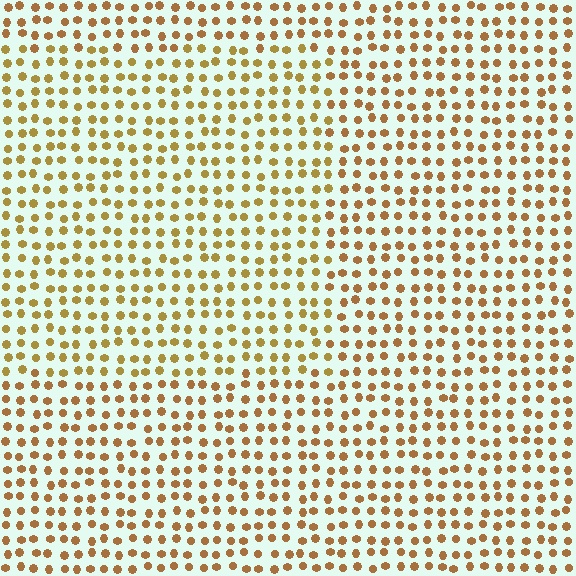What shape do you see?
I see a rectangle.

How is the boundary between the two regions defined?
The boundary is defined purely by a slight shift in hue (about 19 degrees). Spacing, size, and orientation are identical on both sides.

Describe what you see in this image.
The image is filled with small brown elements in a uniform arrangement. A rectangle-shaped region is visible where the elements are tinted to a slightly different hue, forming a subtle color boundary.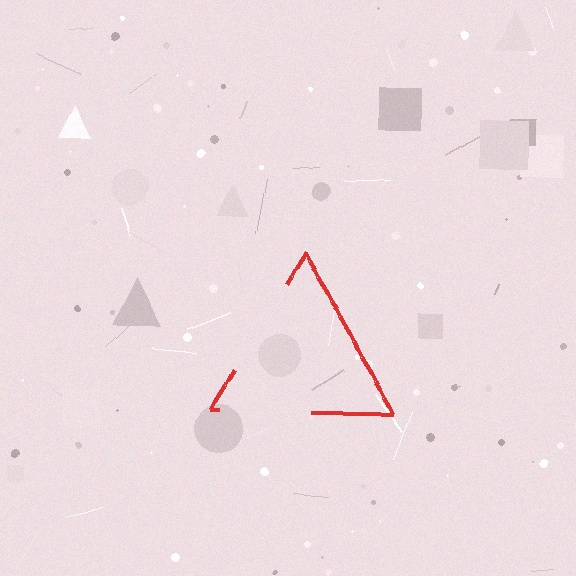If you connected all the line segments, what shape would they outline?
They would outline a triangle.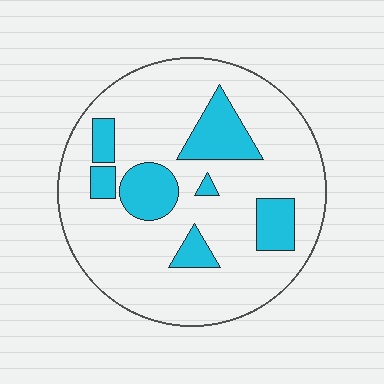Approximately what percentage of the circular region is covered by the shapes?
Approximately 20%.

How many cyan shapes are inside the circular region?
7.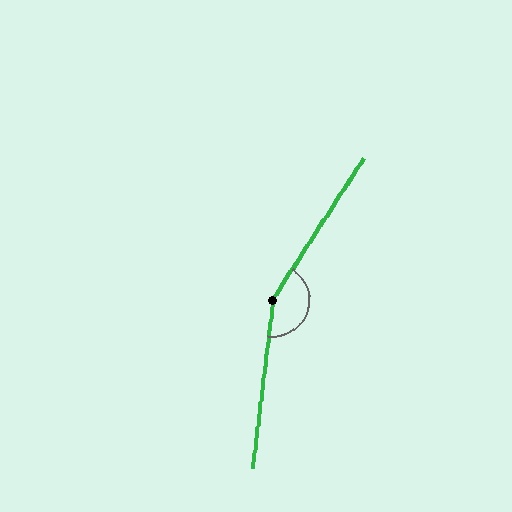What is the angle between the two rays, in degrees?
Approximately 154 degrees.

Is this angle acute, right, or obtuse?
It is obtuse.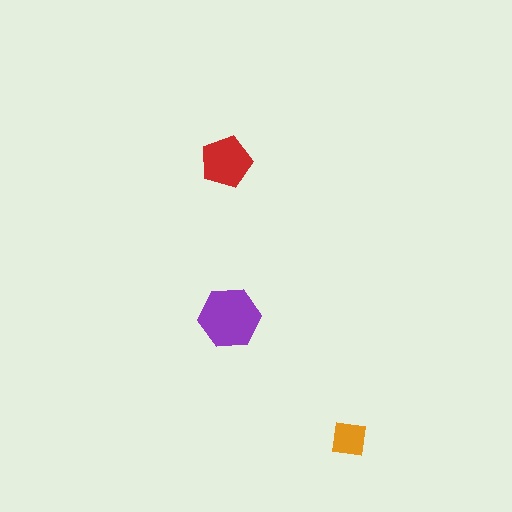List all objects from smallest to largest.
The orange square, the red pentagon, the purple hexagon.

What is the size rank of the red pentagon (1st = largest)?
2nd.